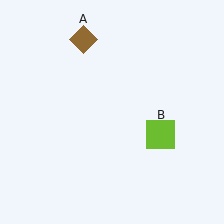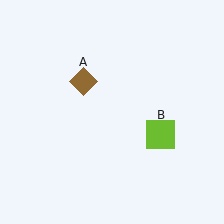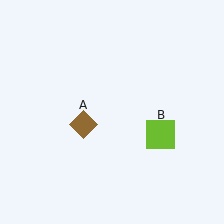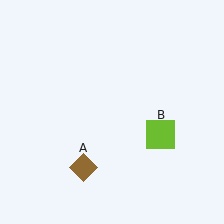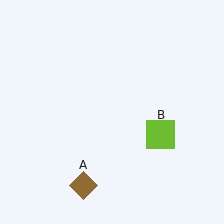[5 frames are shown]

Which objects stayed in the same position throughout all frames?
Lime square (object B) remained stationary.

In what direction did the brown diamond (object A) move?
The brown diamond (object A) moved down.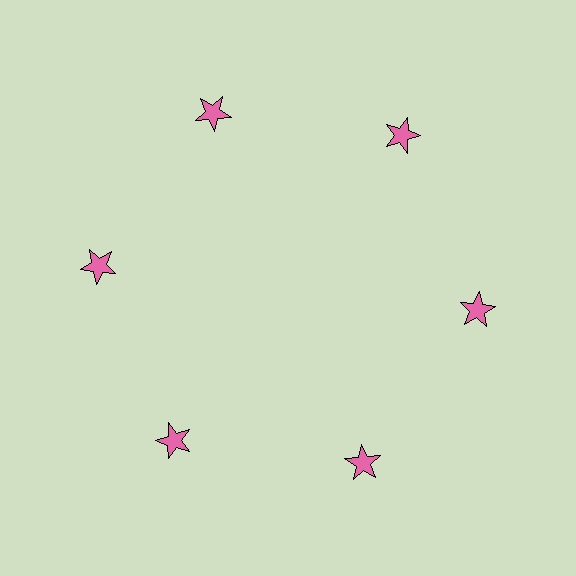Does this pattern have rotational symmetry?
Yes, this pattern has 6-fold rotational symmetry. It looks the same after rotating 60 degrees around the center.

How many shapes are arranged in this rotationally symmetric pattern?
There are 6 shapes, arranged in 6 groups of 1.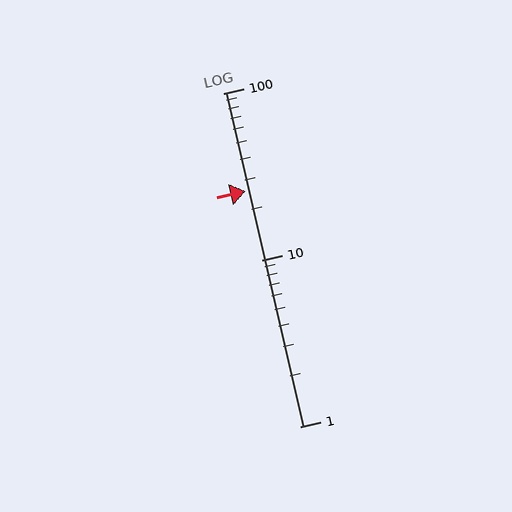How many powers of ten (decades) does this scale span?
The scale spans 2 decades, from 1 to 100.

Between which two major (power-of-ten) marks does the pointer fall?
The pointer is between 10 and 100.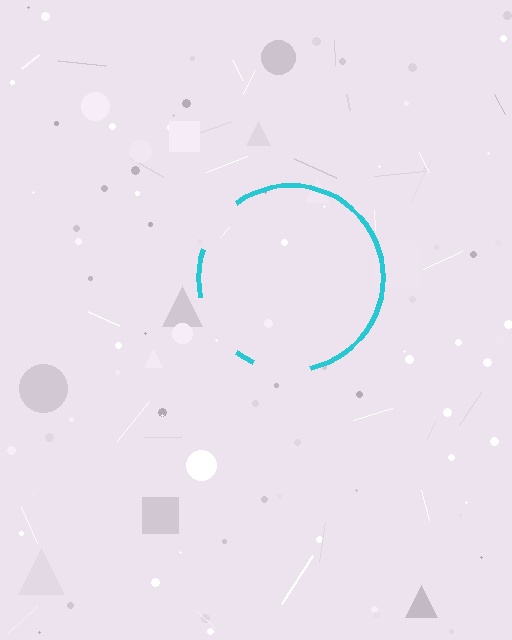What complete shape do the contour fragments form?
The contour fragments form a circle.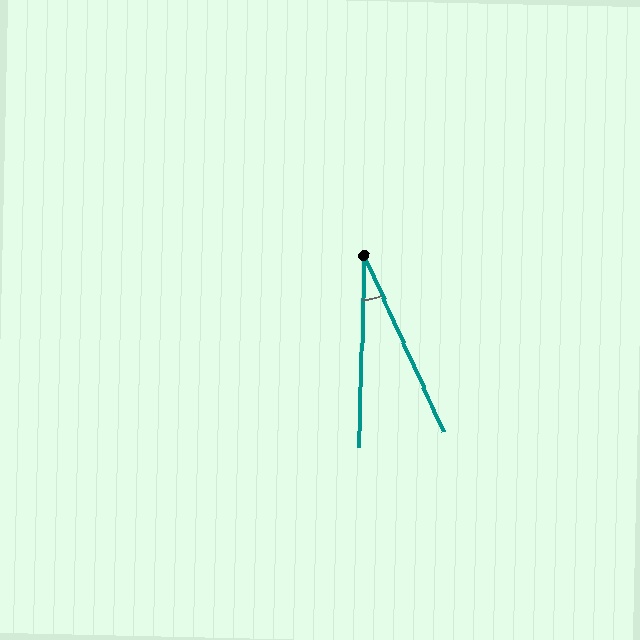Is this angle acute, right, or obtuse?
It is acute.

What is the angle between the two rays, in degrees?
Approximately 26 degrees.